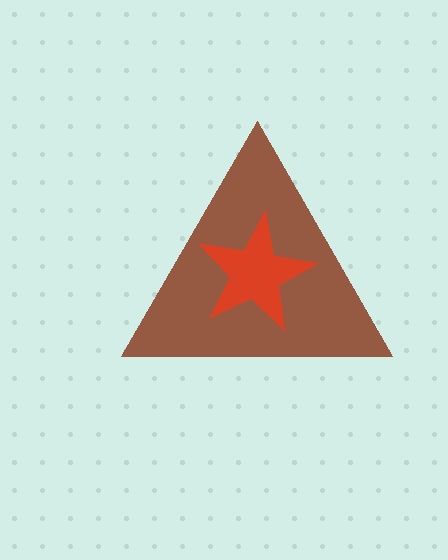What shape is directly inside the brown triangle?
The red star.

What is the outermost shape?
The brown triangle.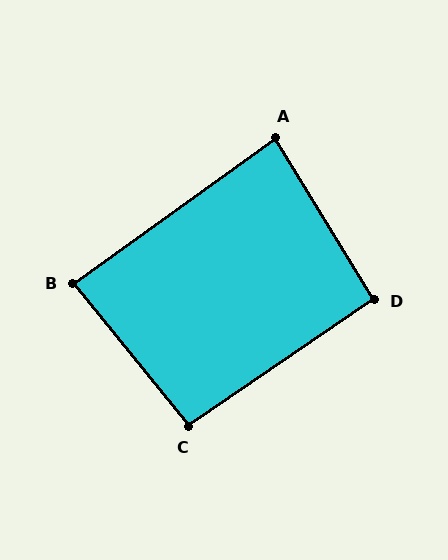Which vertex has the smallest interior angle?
A, at approximately 86 degrees.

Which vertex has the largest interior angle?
C, at approximately 94 degrees.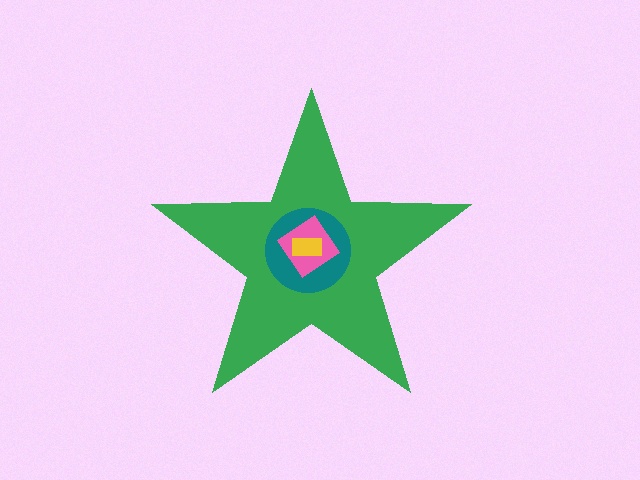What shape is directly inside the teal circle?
The pink diamond.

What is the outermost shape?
The green star.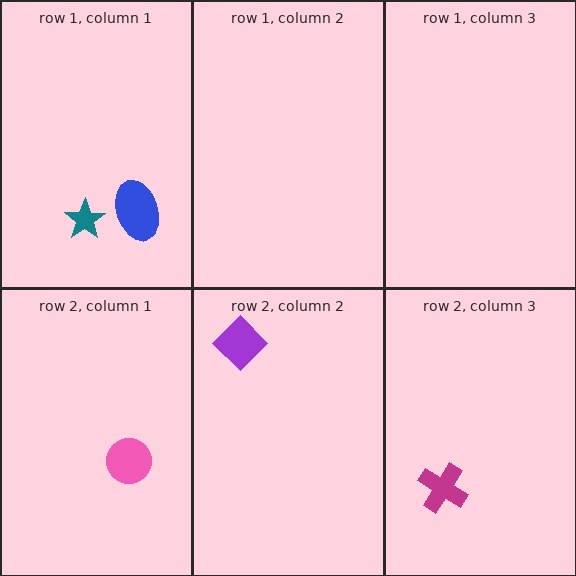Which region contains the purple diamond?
The row 2, column 2 region.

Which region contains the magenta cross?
The row 2, column 3 region.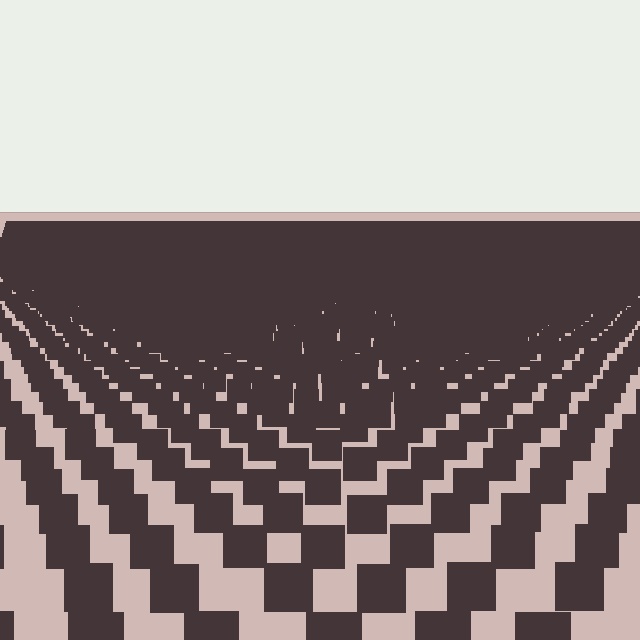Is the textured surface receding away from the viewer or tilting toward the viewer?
The surface is receding away from the viewer. Texture elements get smaller and denser toward the top.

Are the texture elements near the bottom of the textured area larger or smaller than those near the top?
Larger. Near the bottom, elements are closer to the viewer and appear at a bigger on-screen size.